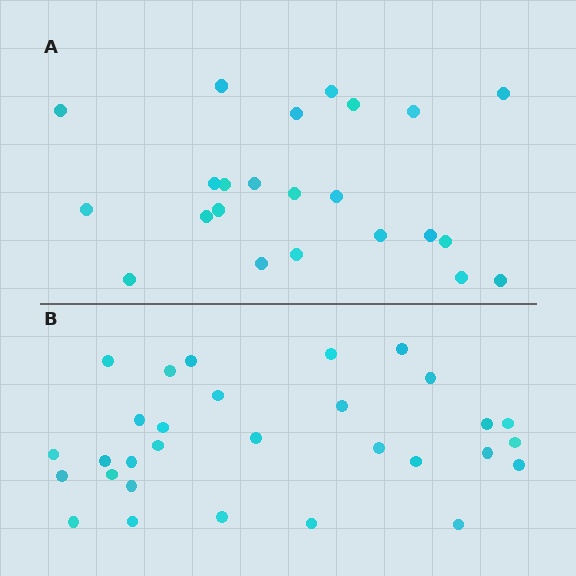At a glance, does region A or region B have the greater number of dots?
Region B (the bottom region) has more dots.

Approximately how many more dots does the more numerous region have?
Region B has roughly 8 or so more dots than region A.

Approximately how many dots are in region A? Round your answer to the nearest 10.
About 20 dots. (The exact count is 23, which rounds to 20.)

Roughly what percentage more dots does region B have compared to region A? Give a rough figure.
About 30% more.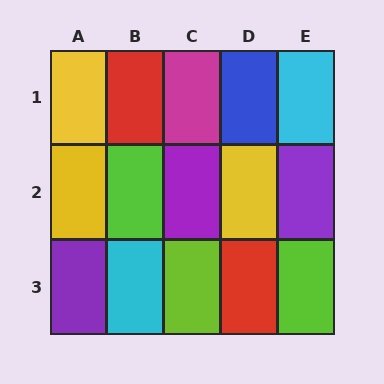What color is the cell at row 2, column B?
Lime.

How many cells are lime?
3 cells are lime.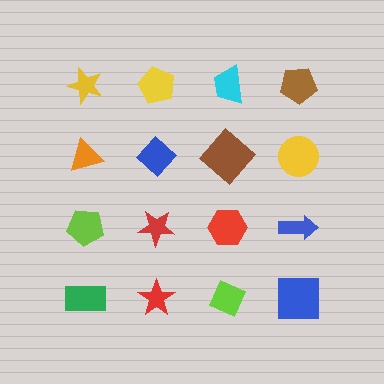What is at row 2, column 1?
An orange triangle.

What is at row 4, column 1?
A green rectangle.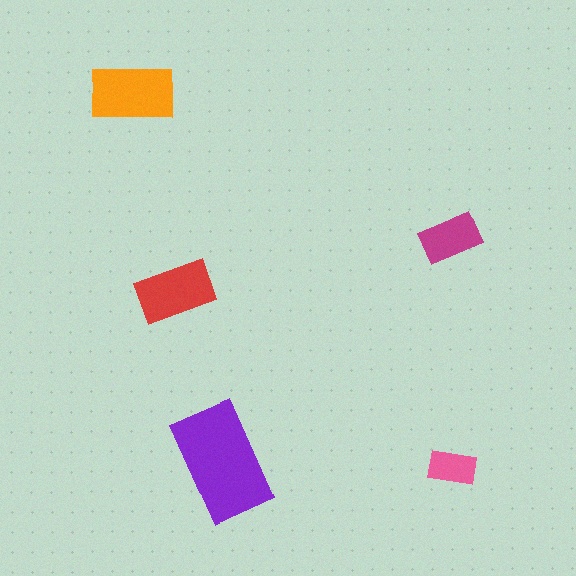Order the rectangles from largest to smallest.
the purple one, the orange one, the red one, the magenta one, the pink one.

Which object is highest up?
The orange rectangle is topmost.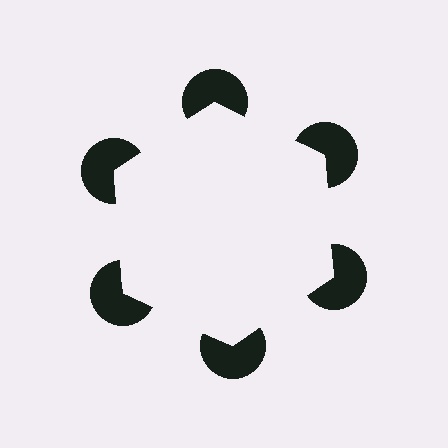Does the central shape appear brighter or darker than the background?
It typically appears slightly brighter than the background, even though no actual brightness change is drawn.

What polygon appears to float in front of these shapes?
An illusory hexagon — its edges are inferred from the aligned wedge cuts in the pac-man discs, not physically drawn.